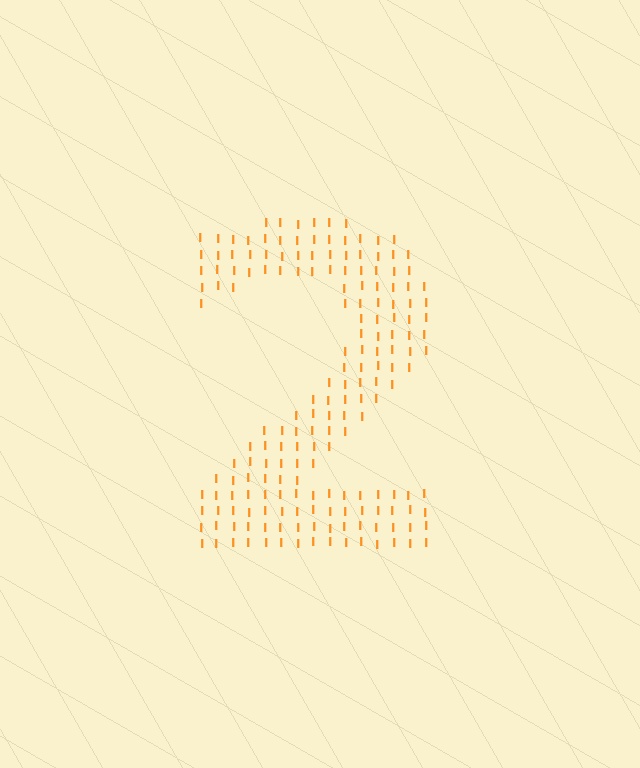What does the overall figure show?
The overall figure shows the digit 2.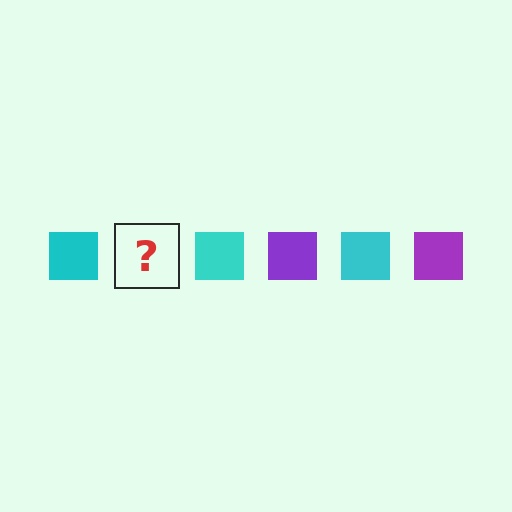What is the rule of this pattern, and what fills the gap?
The rule is that the pattern cycles through cyan, purple squares. The gap should be filled with a purple square.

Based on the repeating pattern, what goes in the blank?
The blank should be a purple square.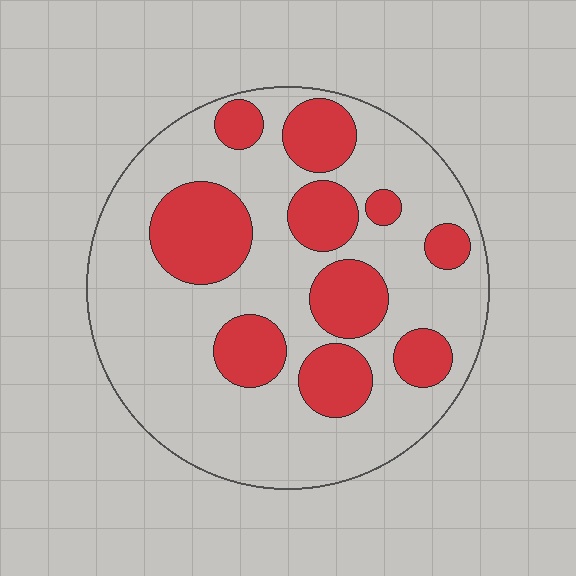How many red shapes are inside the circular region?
10.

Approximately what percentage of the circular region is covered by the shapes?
Approximately 30%.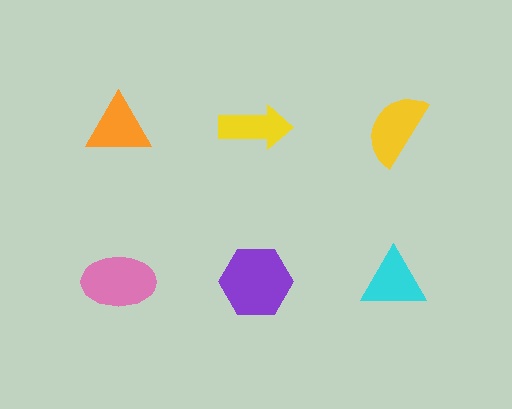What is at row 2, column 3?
A cyan triangle.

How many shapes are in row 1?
3 shapes.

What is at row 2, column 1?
A pink ellipse.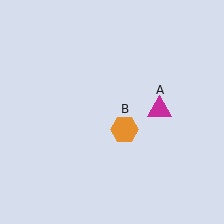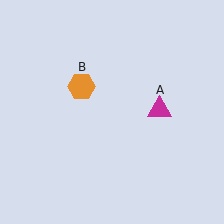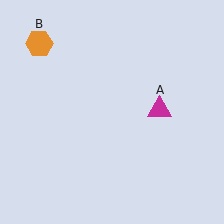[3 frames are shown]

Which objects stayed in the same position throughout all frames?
Magenta triangle (object A) remained stationary.